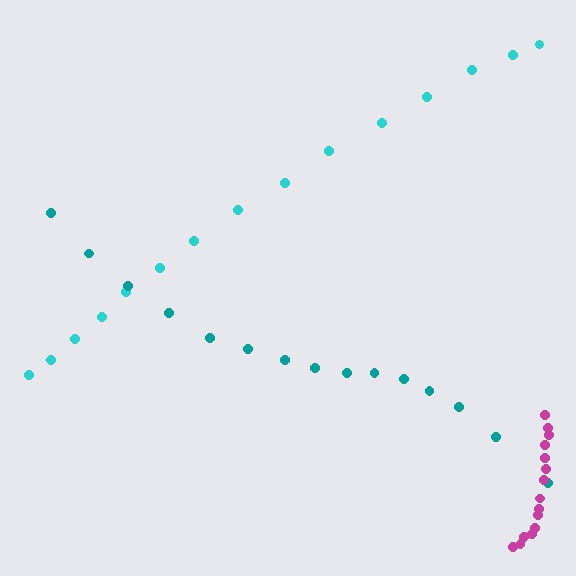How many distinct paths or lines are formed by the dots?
There are 3 distinct paths.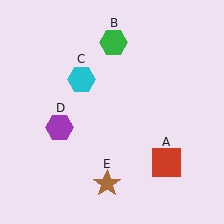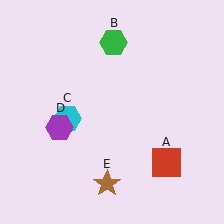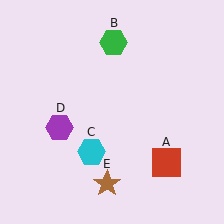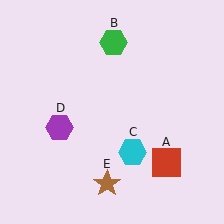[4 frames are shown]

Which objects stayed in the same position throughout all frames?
Red square (object A) and green hexagon (object B) and purple hexagon (object D) and brown star (object E) remained stationary.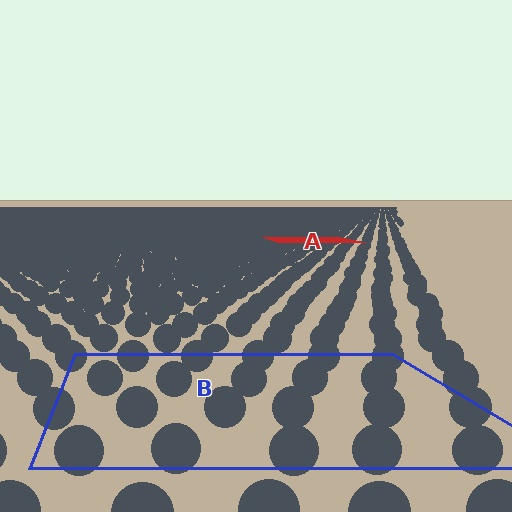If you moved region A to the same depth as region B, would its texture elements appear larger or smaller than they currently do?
They would appear larger. At a closer depth, the same texture elements are projected at a bigger on-screen size.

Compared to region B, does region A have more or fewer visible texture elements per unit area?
Region A has more texture elements per unit area — they are packed more densely because it is farther away.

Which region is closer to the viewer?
Region B is closer. The texture elements there are larger and more spread out.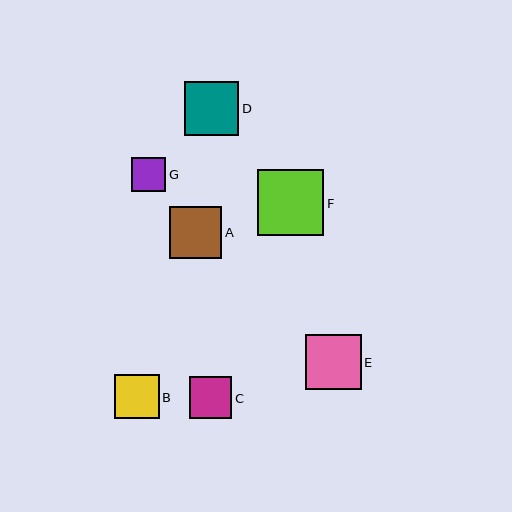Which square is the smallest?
Square G is the smallest with a size of approximately 34 pixels.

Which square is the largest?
Square F is the largest with a size of approximately 66 pixels.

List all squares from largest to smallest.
From largest to smallest: F, E, D, A, B, C, G.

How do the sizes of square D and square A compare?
Square D and square A are approximately the same size.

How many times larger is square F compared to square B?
Square F is approximately 1.5 times the size of square B.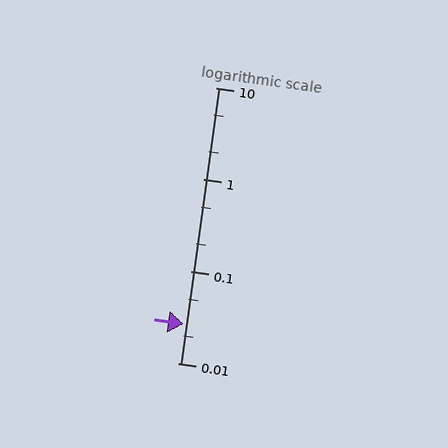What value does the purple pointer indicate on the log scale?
The pointer indicates approximately 0.027.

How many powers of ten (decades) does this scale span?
The scale spans 3 decades, from 0.01 to 10.